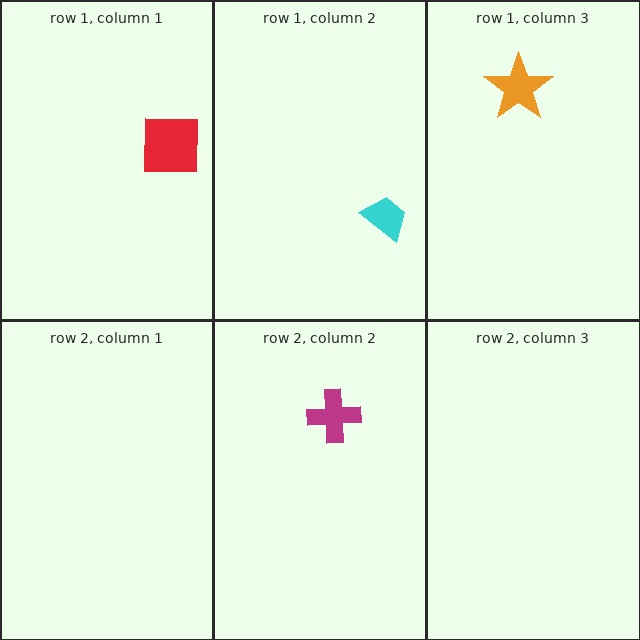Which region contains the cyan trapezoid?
The row 1, column 2 region.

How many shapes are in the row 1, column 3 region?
1.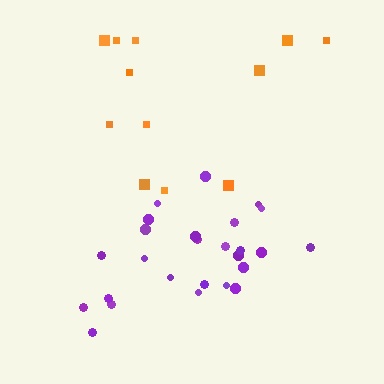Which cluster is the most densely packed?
Purple.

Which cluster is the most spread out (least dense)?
Orange.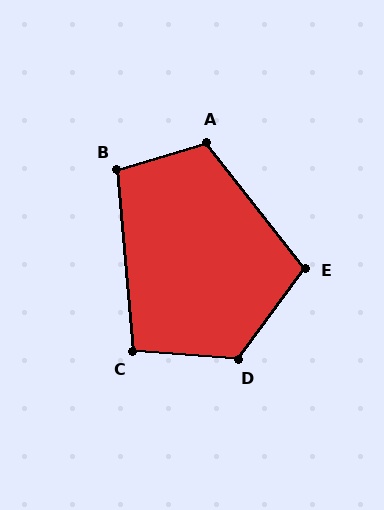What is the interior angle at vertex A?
Approximately 111 degrees (obtuse).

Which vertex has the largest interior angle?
D, at approximately 123 degrees.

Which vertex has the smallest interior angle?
C, at approximately 99 degrees.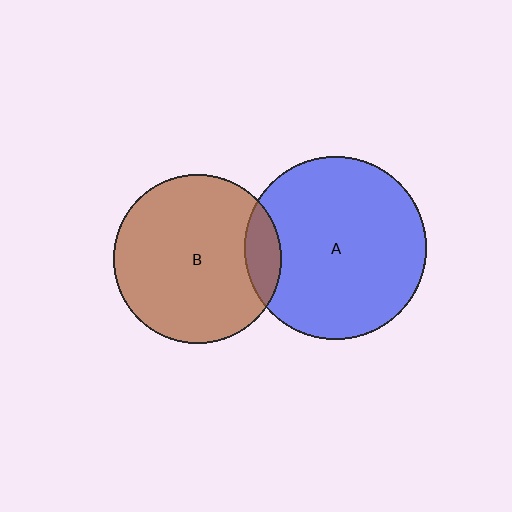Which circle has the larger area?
Circle A (blue).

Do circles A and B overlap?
Yes.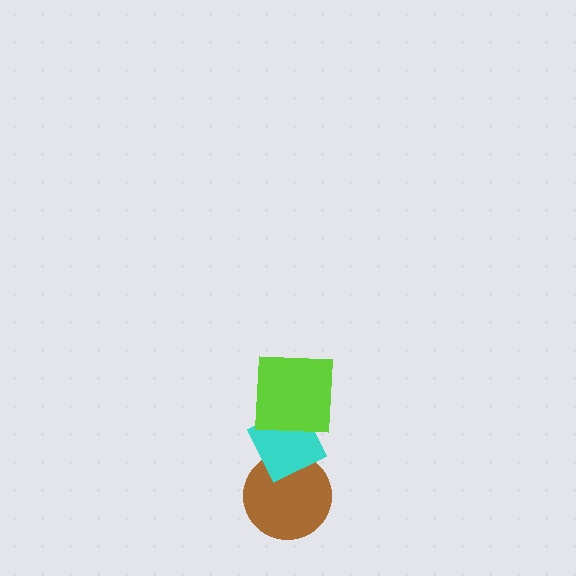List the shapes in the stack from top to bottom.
From top to bottom: the lime square, the cyan diamond, the brown circle.